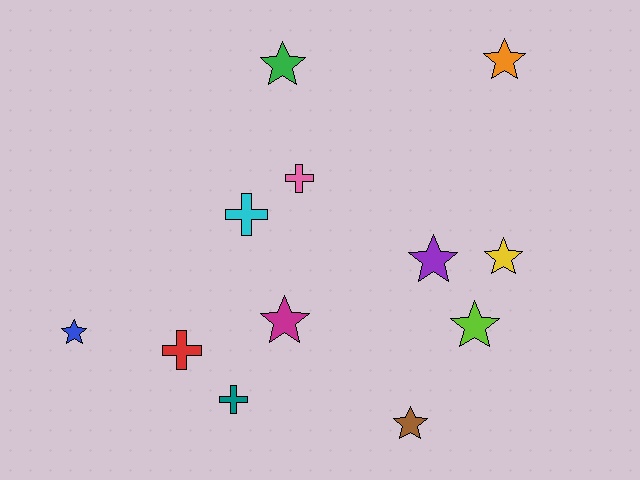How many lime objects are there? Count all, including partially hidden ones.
There is 1 lime object.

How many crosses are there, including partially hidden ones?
There are 4 crosses.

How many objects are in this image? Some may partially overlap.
There are 12 objects.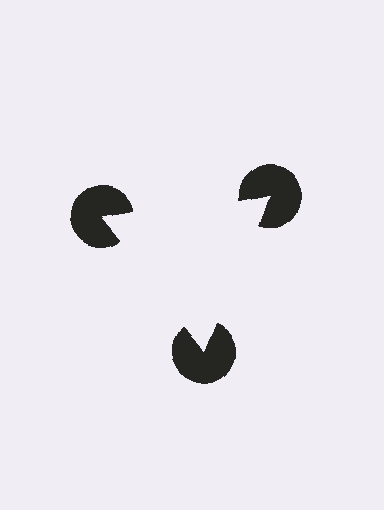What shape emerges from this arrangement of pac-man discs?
An illusory triangle — its edges are inferred from the aligned wedge cuts in the pac-man discs, not physically drawn.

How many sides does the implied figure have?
3 sides.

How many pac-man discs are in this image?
There are 3 — one at each vertex of the illusory triangle.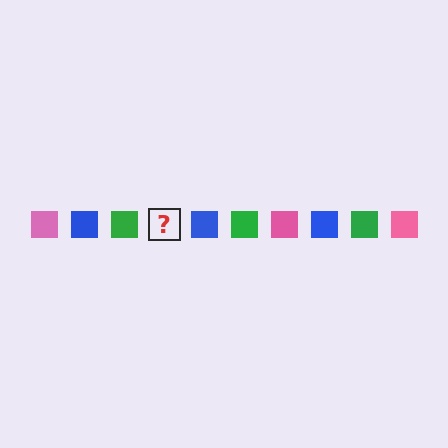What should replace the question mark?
The question mark should be replaced with a pink square.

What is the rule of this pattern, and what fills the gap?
The rule is that the pattern cycles through pink, blue, green squares. The gap should be filled with a pink square.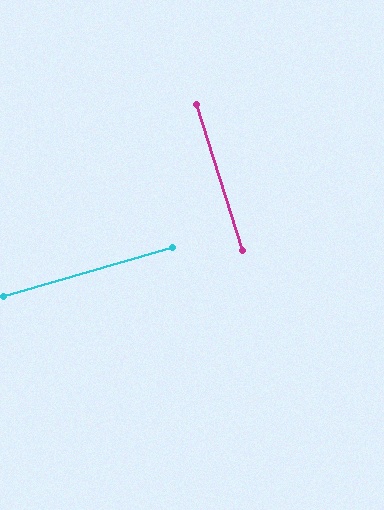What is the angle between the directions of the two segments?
Approximately 89 degrees.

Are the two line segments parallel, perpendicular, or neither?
Perpendicular — they meet at approximately 89°.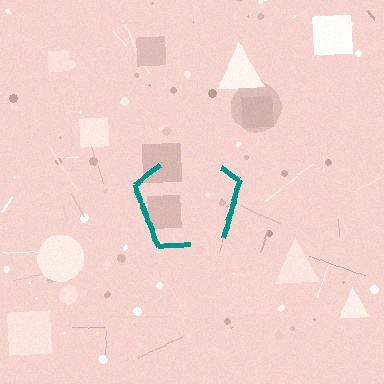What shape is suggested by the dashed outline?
The dashed outline suggests a pentagon.